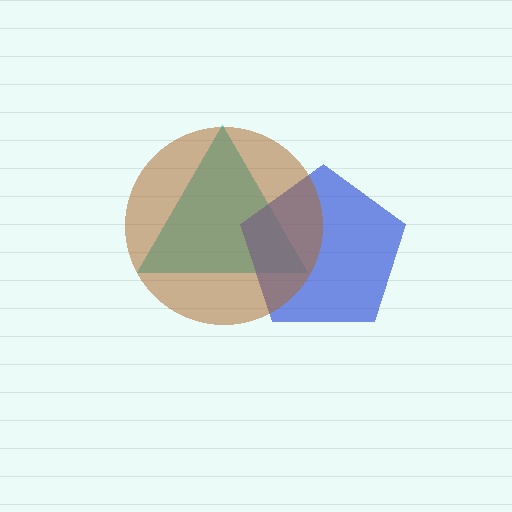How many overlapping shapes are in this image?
There are 3 overlapping shapes in the image.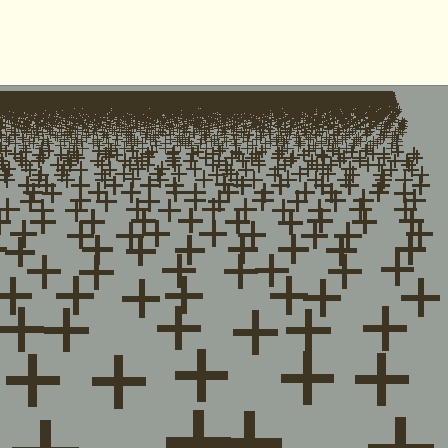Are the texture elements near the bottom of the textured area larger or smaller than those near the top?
Larger. Near the bottom, elements are closer to the viewer and appear at a bigger on-screen size.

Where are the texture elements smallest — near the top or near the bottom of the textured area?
Near the top.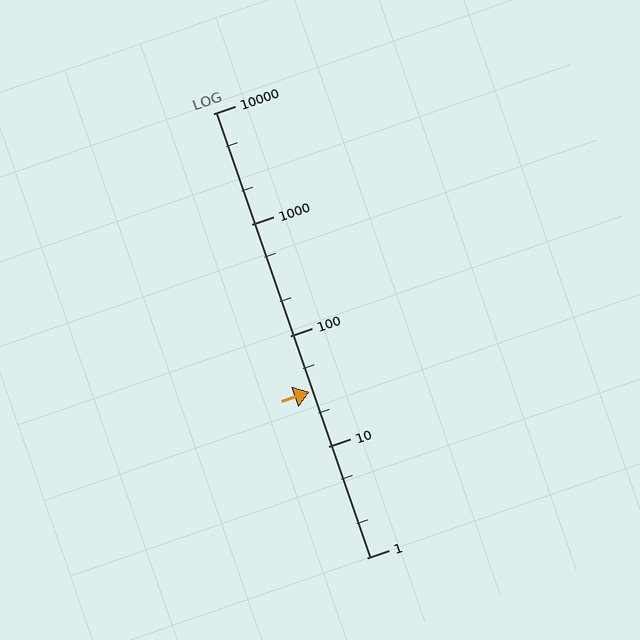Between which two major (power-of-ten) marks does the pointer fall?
The pointer is between 10 and 100.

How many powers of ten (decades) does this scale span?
The scale spans 4 decades, from 1 to 10000.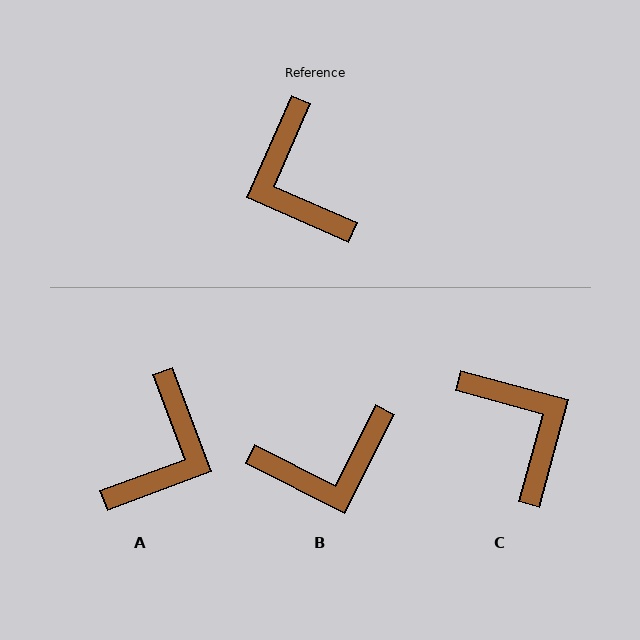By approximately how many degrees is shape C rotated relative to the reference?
Approximately 171 degrees clockwise.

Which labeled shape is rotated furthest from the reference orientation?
C, about 171 degrees away.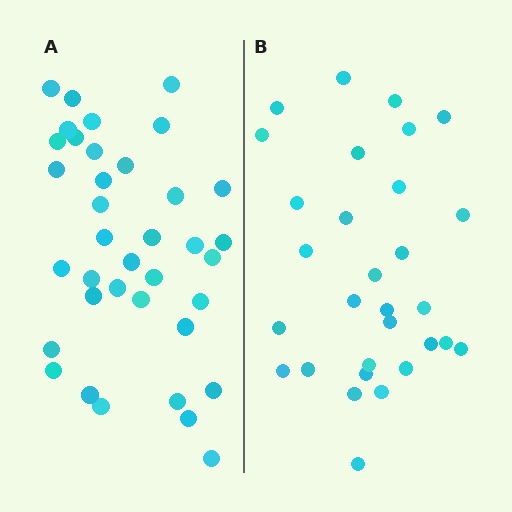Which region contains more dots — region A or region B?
Region A (the left region) has more dots.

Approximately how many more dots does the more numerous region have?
Region A has roughly 8 or so more dots than region B.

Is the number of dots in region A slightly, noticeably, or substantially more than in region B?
Region A has only slightly more — the two regions are fairly close. The ratio is roughly 1.2 to 1.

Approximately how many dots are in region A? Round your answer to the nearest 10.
About 40 dots. (The exact count is 37, which rounds to 40.)